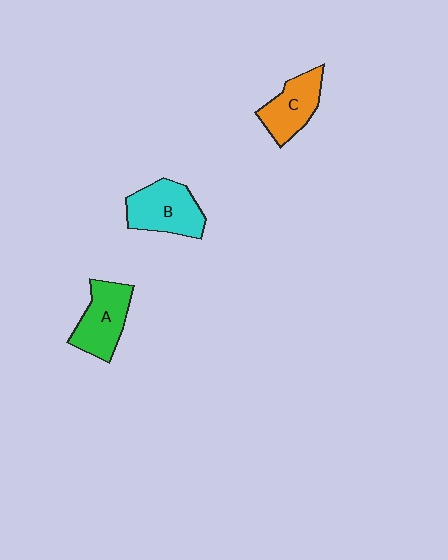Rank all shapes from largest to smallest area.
From largest to smallest: B (cyan), A (green), C (orange).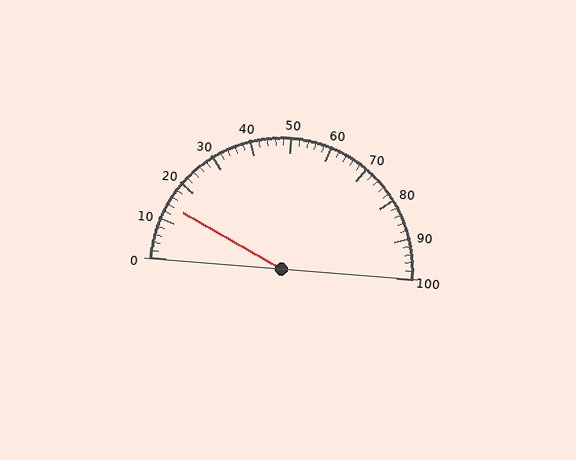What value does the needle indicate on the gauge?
The needle indicates approximately 14.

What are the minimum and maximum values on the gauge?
The gauge ranges from 0 to 100.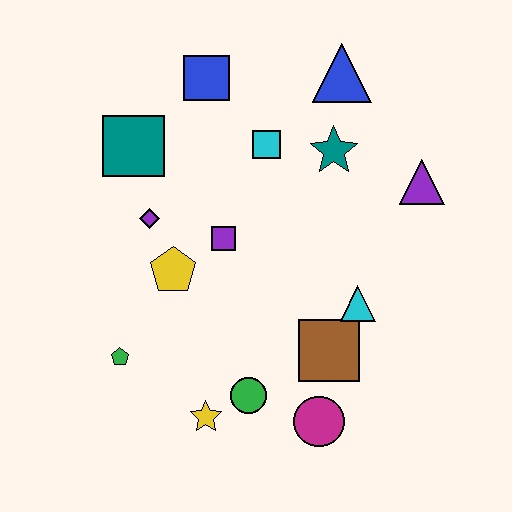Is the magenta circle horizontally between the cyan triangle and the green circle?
Yes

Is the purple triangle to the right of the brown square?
Yes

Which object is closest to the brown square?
The cyan triangle is closest to the brown square.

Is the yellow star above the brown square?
No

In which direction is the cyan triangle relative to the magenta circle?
The cyan triangle is above the magenta circle.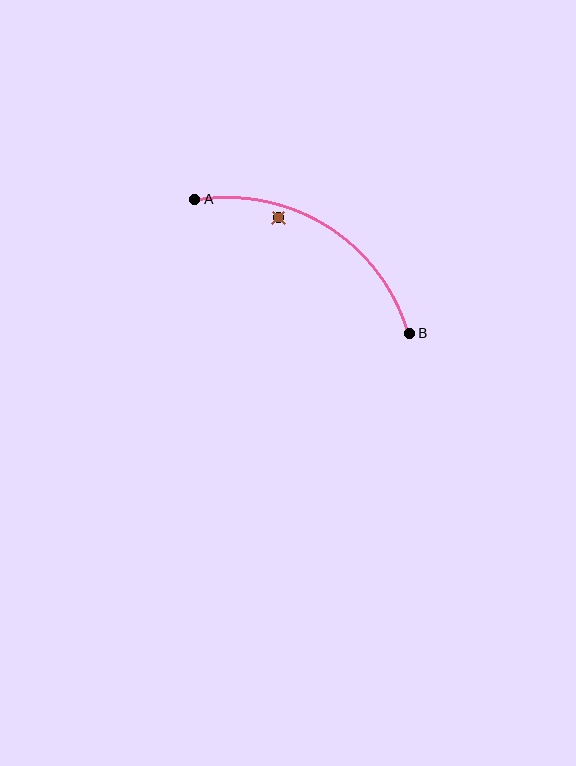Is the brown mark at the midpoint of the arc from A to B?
No — the brown mark does not lie on the arc at all. It sits slightly inside the curve.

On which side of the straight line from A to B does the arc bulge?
The arc bulges above the straight line connecting A and B.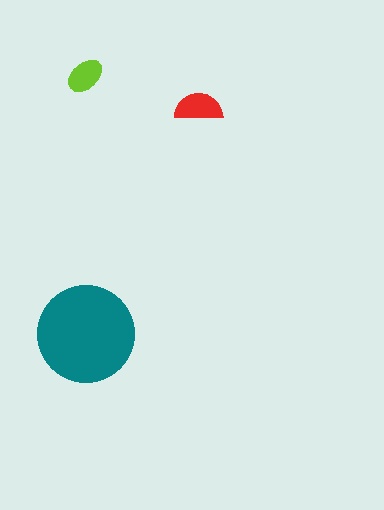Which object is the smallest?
The lime ellipse.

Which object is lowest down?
The teal circle is bottommost.